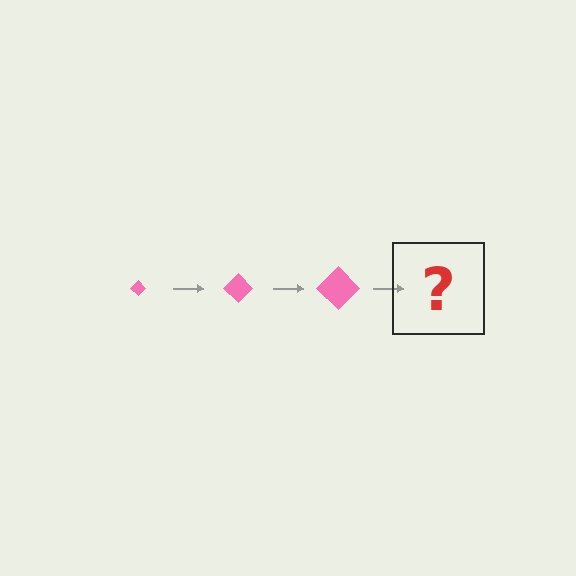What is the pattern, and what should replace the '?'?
The pattern is that the diamond gets progressively larger each step. The '?' should be a pink diamond, larger than the previous one.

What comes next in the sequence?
The next element should be a pink diamond, larger than the previous one.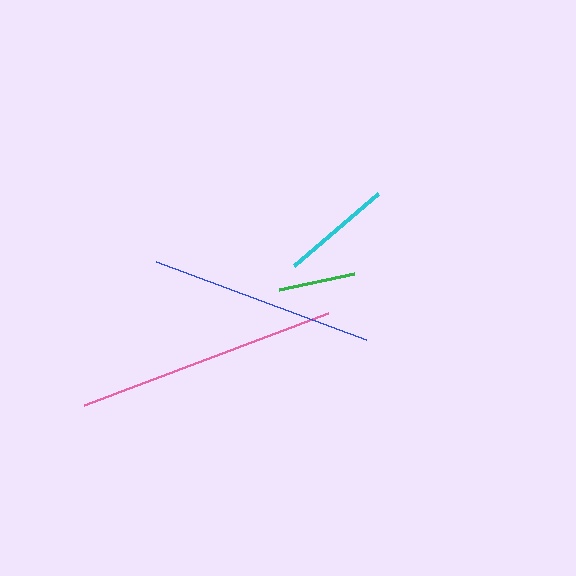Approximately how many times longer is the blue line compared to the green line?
The blue line is approximately 2.9 times the length of the green line.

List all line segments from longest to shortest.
From longest to shortest: pink, blue, cyan, green.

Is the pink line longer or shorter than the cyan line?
The pink line is longer than the cyan line.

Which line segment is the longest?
The pink line is the longest at approximately 261 pixels.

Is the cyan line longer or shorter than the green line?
The cyan line is longer than the green line.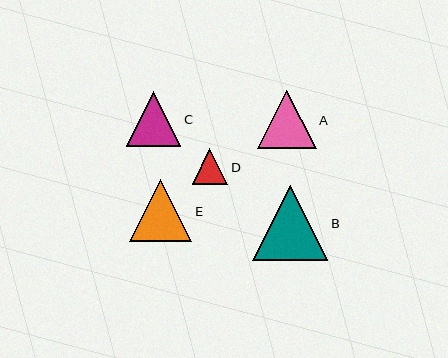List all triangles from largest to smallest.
From largest to smallest: B, E, A, C, D.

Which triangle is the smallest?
Triangle D is the smallest with a size of approximately 36 pixels.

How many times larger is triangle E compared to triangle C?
Triangle E is approximately 1.1 times the size of triangle C.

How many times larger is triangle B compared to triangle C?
Triangle B is approximately 1.4 times the size of triangle C.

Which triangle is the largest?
Triangle B is the largest with a size of approximately 75 pixels.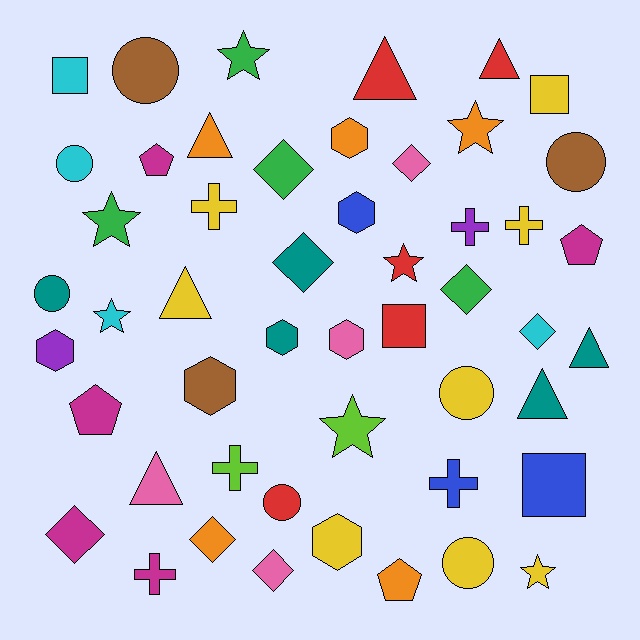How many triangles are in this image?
There are 7 triangles.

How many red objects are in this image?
There are 5 red objects.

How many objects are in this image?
There are 50 objects.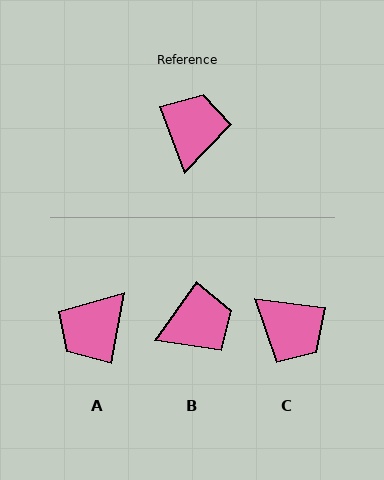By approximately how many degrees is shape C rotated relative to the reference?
Approximately 117 degrees clockwise.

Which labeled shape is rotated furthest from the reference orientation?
A, about 149 degrees away.